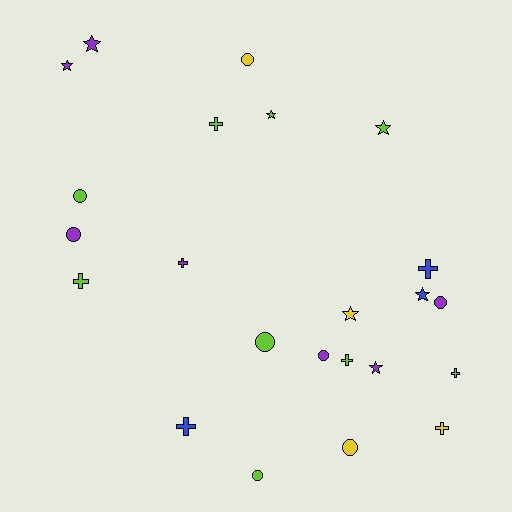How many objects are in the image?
There are 23 objects.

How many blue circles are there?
There are no blue circles.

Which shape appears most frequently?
Cross, with 8 objects.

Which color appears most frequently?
Lime, with 9 objects.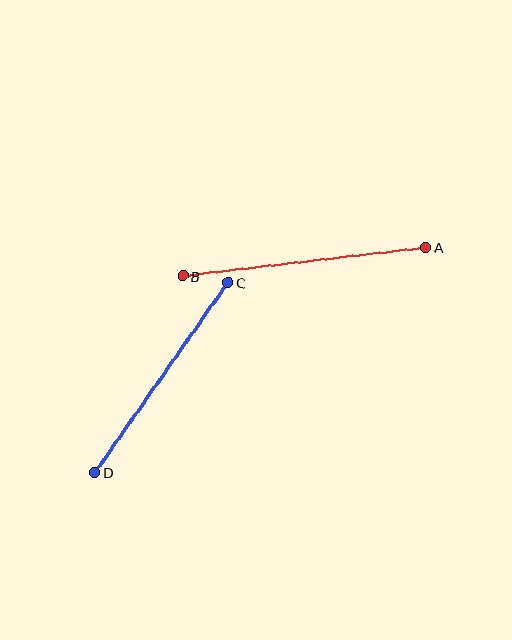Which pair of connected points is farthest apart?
Points A and B are farthest apart.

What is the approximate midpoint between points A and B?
The midpoint is at approximately (304, 262) pixels.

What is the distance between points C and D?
The distance is approximately 231 pixels.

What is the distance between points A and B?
The distance is approximately 244 pixels.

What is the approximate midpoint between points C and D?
The midpoint is at approximately (161, 378) pixels.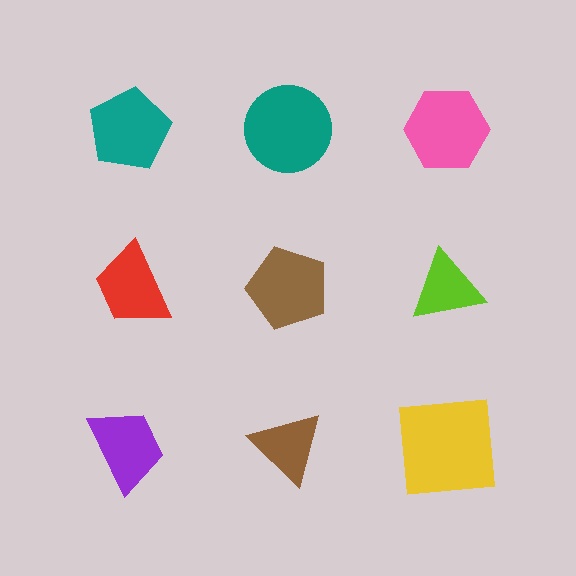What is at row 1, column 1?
A teal pentagon.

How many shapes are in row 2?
3 shapes.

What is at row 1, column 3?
A pink hexagon.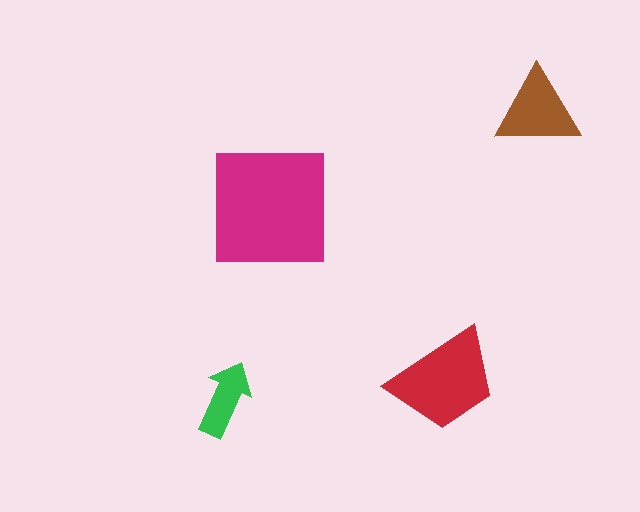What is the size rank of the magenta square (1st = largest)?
1st.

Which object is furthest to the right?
The brown triangle is rightmost.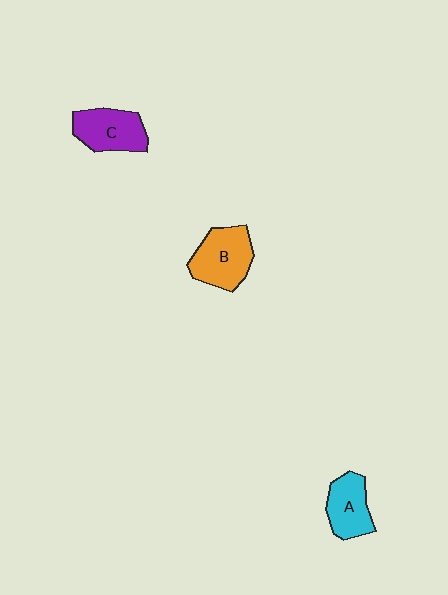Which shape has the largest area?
Shape B (orange).